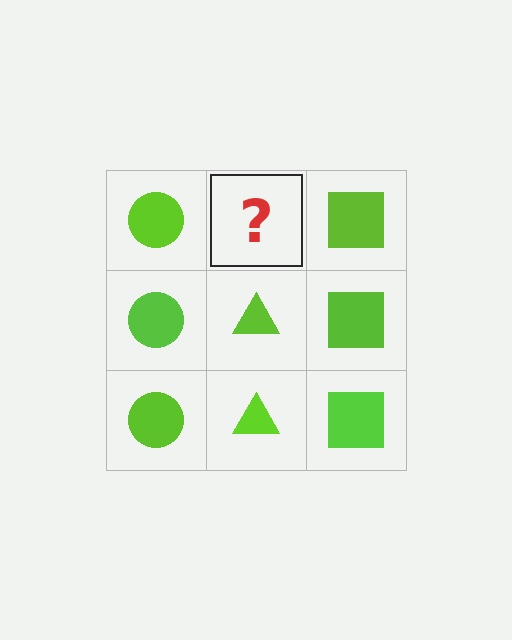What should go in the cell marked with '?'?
The missing cell should contain a lime triangle.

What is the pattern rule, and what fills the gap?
The rule is that each column has a consistent shape. The gap should be filled with a lime triangle.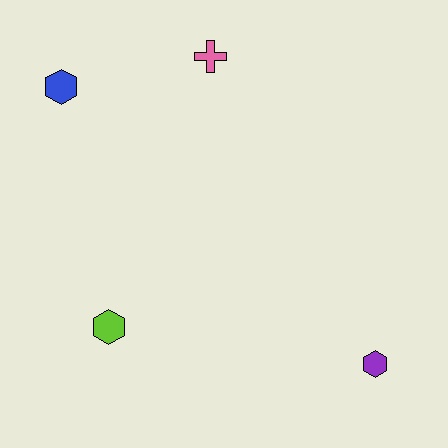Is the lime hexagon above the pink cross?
No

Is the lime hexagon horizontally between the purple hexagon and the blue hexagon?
Yes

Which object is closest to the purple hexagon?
The lime hexagon is closest to the purple hexagon.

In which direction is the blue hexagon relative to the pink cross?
The blue hexagon is to the left of the pink cross.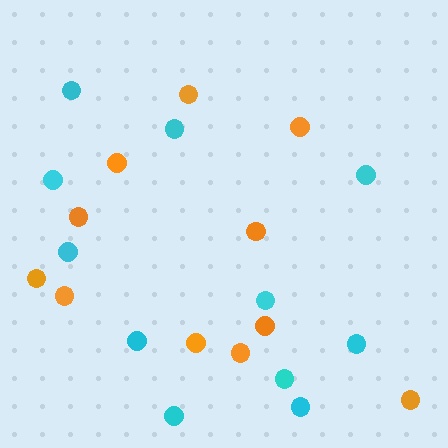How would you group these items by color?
There are 2 groups: one group of orange circles (11) and one group of cyan circles (11).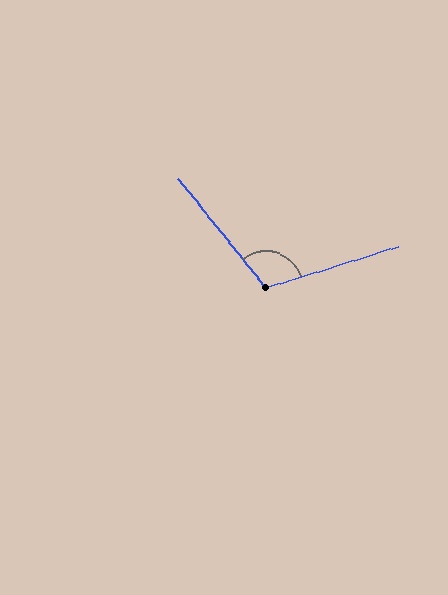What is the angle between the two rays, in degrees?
Approximately 111 degrees.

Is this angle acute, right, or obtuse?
It is obtuse.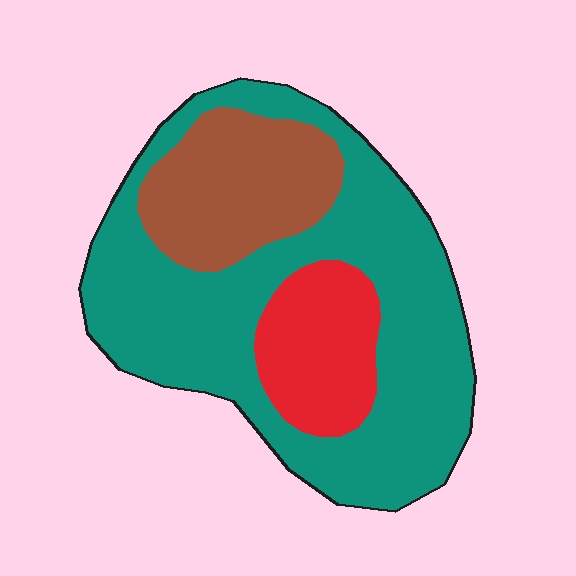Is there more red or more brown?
Brown.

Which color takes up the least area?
Red, at roughly 15%.